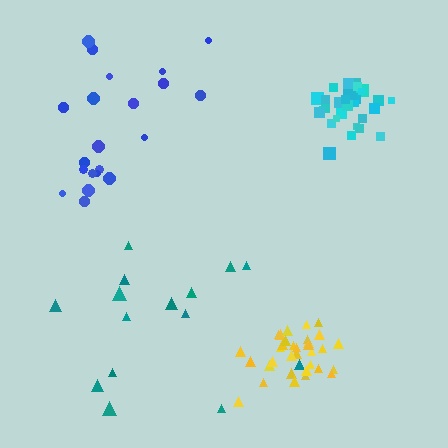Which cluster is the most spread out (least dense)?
Teal.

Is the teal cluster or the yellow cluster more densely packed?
Yellow.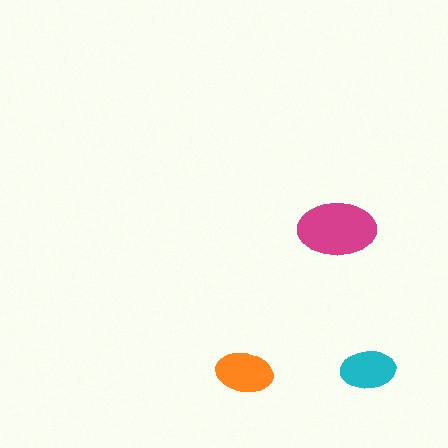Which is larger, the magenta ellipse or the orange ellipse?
The magenta one.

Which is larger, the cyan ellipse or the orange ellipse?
The orange one.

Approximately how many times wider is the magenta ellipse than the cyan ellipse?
About 1.5 times wider.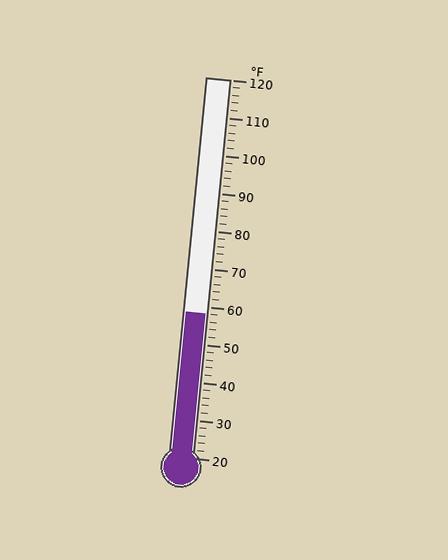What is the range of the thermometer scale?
The thermometer scale ranges from 20°F to 120°F.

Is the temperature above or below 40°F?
The temperature is above 40°F.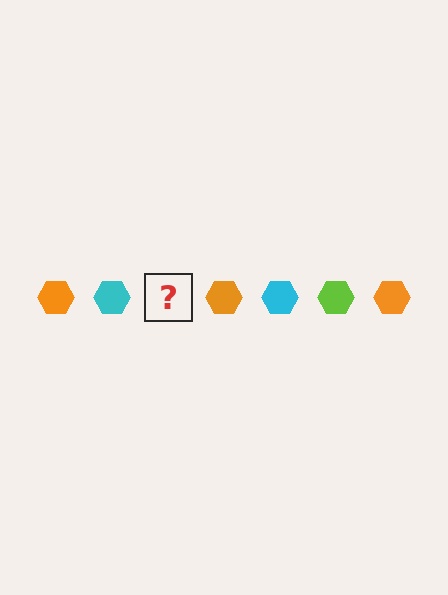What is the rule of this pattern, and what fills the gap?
The rule is that the pattern cycles through orange, cyan, lime hexagons. The gap should be filled with a lime hexagon.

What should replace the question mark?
The question mark should be replaced with a lime hexagon.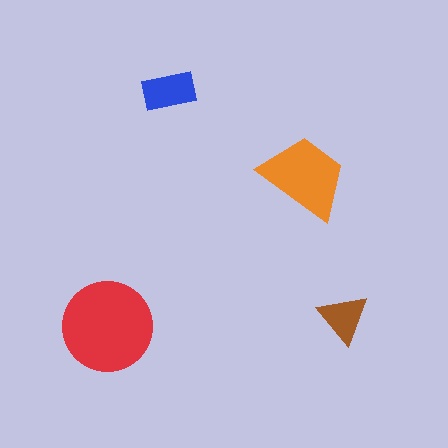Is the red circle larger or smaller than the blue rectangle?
Larger.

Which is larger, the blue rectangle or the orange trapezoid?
The orange trapezoid.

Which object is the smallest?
The brown triangle.